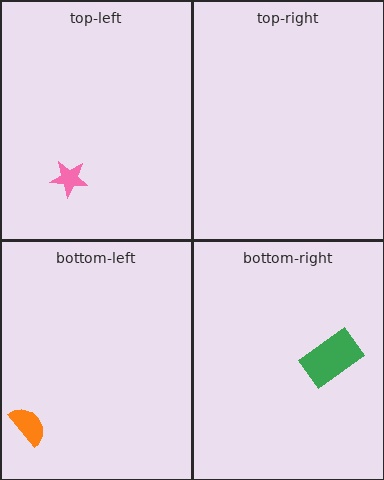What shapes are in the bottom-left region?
The orange semicircle.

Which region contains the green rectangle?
The bottom-right region.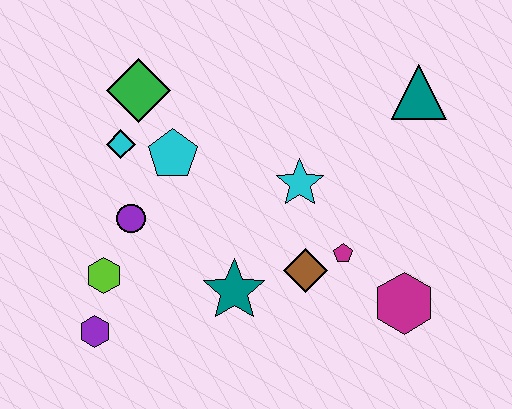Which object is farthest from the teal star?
The teal triangle is farthest from the teal star.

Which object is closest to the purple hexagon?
The lime hexagon is closest to the purple hexagon.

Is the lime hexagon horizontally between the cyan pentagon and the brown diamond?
No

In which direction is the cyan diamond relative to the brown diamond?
The cyan diamond is to the left of the brown diamond.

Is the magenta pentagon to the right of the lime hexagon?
Yes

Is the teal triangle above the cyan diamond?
Yes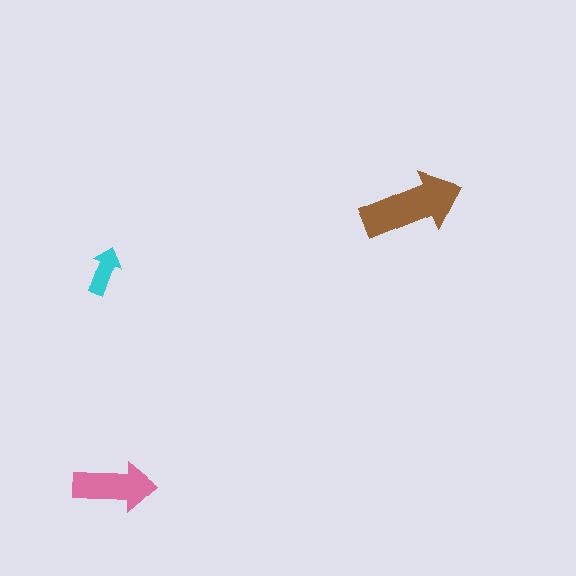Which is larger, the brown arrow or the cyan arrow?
The brown one.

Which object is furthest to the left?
The cyan arrow is leftmost.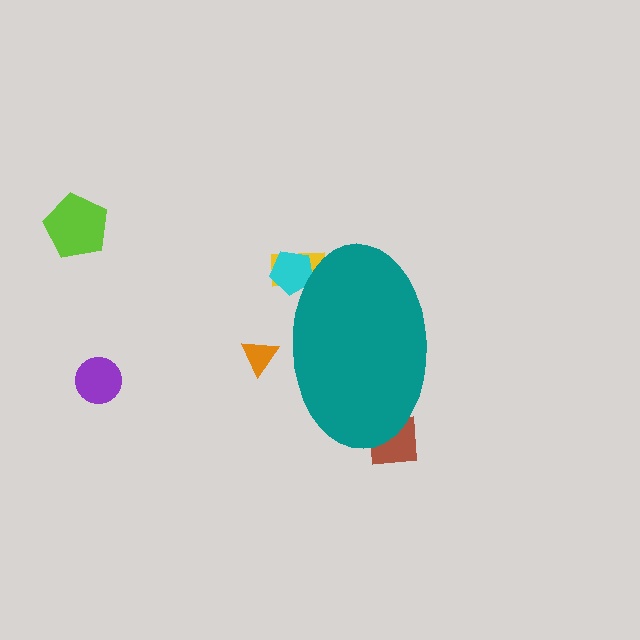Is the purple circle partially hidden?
No, the purple circle is fully visible.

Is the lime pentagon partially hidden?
No, the lime pentagon is fully visible.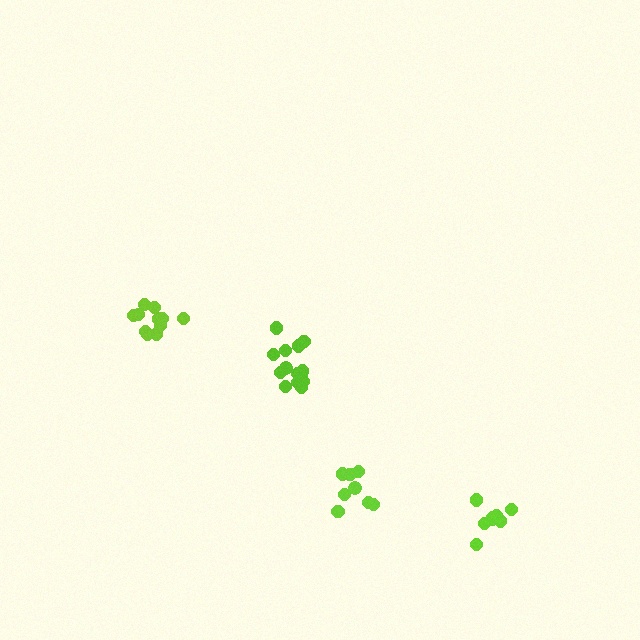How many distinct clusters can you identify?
There are 4 distinct clusters.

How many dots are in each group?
Group 1: 8 dots, Group 2: 8 dots, Group 3: 14 dots, Group 4: 11 dots (41 total).